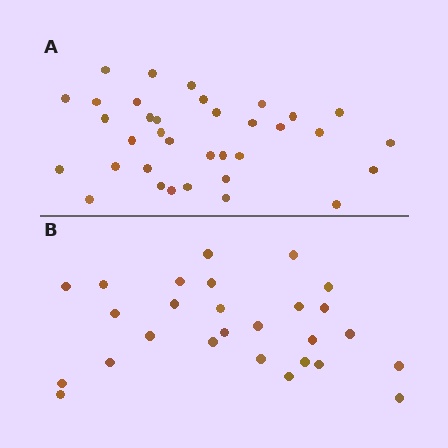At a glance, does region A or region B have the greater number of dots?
Region A (the top region) has more dots.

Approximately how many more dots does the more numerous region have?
Region A has roughly 8 or so more dots than region B.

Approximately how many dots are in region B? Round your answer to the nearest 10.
About 30 dots. (The exact count is 27, which rounds to 30.)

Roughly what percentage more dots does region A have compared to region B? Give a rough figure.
About 30% more.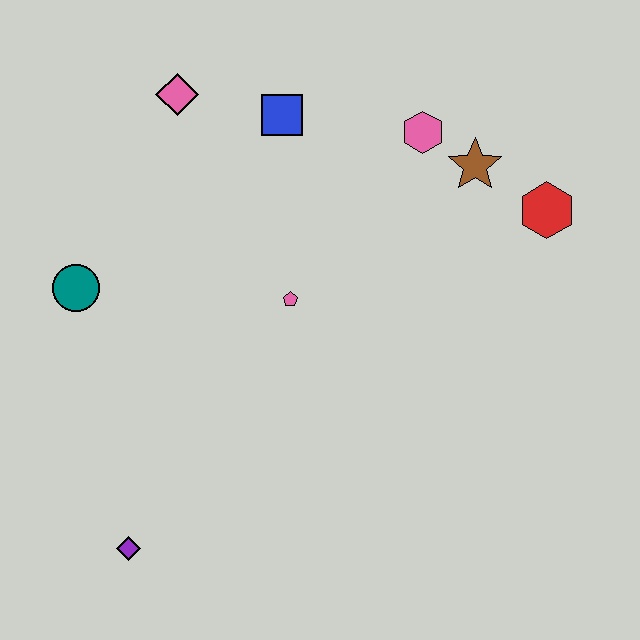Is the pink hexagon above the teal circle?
Yes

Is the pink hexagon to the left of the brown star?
Yes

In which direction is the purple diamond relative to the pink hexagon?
The purple diamond is below the pink hexagon.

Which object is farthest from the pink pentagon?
The purple diamond is farthest from the pink pentagon.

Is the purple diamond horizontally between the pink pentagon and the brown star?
No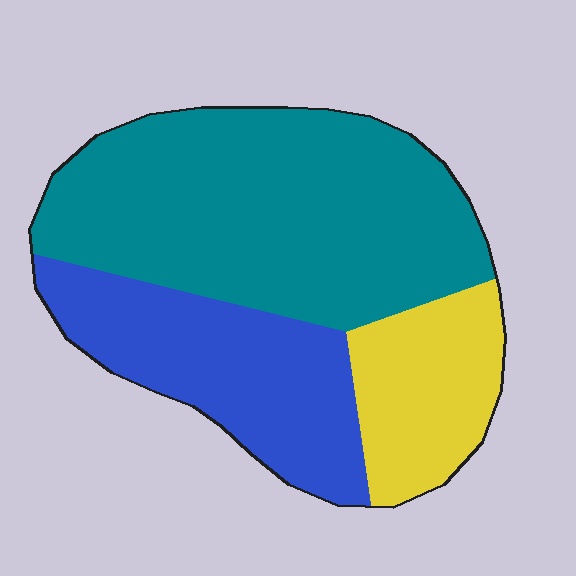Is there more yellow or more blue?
Blue.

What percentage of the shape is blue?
Blue takes up about one quarter (1/4) of the shape.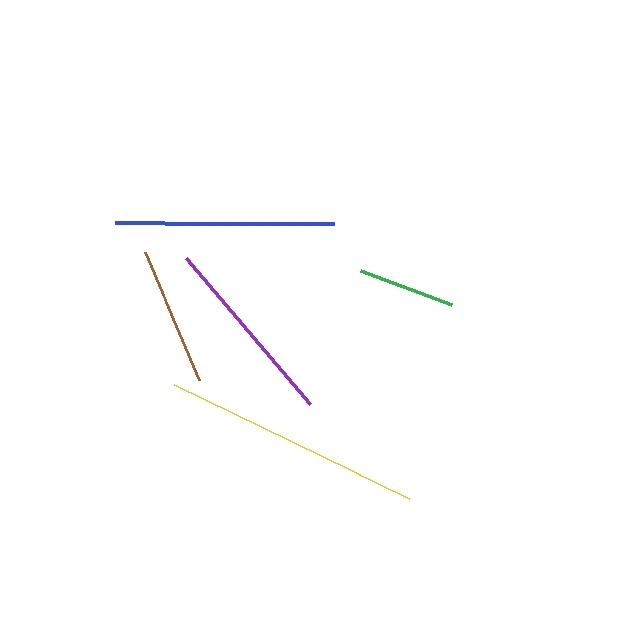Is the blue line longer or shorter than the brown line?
The blue line is longer than the brown line.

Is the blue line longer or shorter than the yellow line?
The yellow line is longer than the blue line.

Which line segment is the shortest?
The green line is the shortest at approximately 98 pixels.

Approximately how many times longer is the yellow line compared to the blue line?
The yellow line is approximately 1.2 times the length of the blue line.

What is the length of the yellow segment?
The yellow segment is approximately 262 pixels long.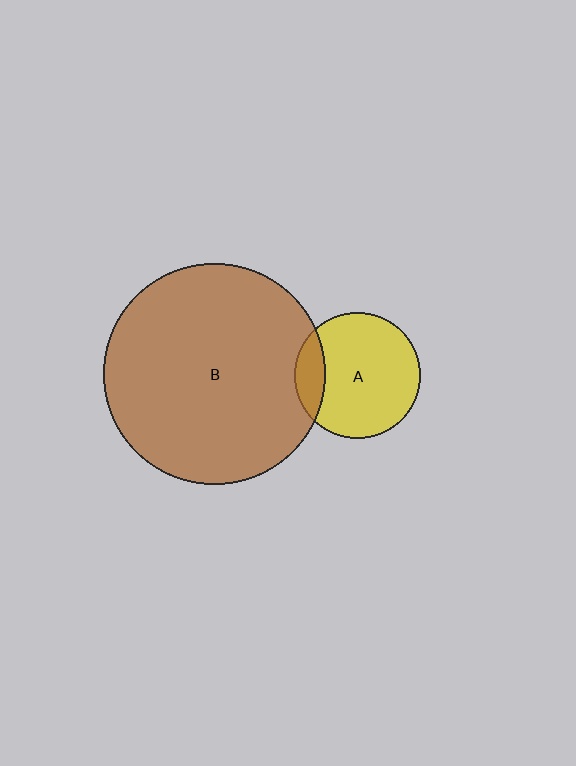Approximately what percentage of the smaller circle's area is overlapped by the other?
Approximately 15%.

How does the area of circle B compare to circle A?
Approximately 3.1 times.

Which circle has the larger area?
Circle B (brown).